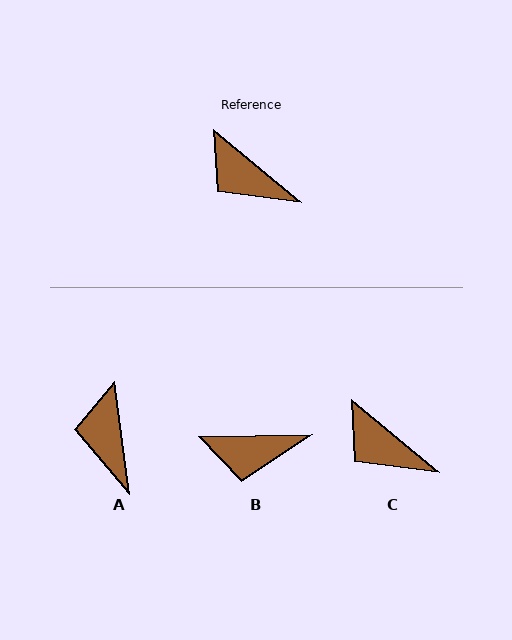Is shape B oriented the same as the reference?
No, it is off by about 41 degrees.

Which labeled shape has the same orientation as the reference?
C.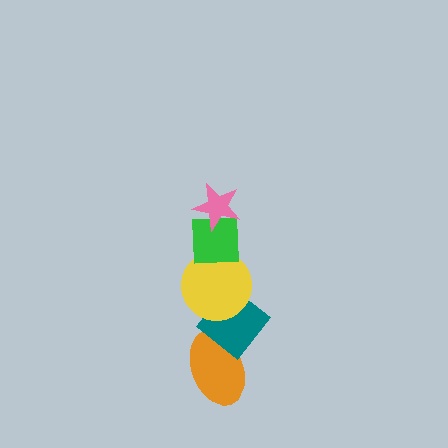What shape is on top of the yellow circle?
The green square is on top of the yellow circle.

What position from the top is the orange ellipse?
The orange ellipse is 5th from the top.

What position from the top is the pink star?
The pink star is 1st from the top.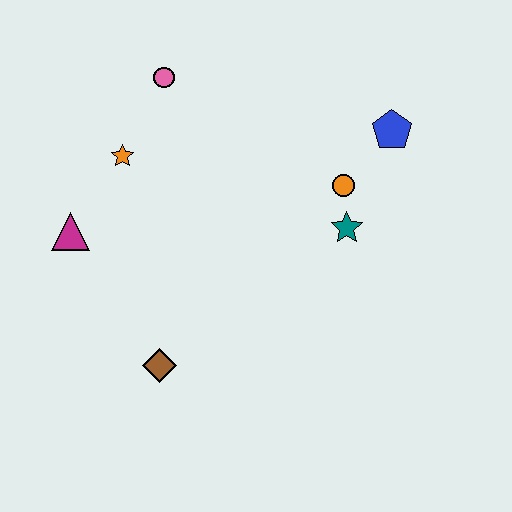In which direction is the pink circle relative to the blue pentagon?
The pink circle is to the left of the blue pentagon.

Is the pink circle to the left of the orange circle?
Yes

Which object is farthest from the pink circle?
The brown diamond is farthest from the pink circle.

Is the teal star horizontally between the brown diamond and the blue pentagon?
Yes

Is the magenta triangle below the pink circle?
Yes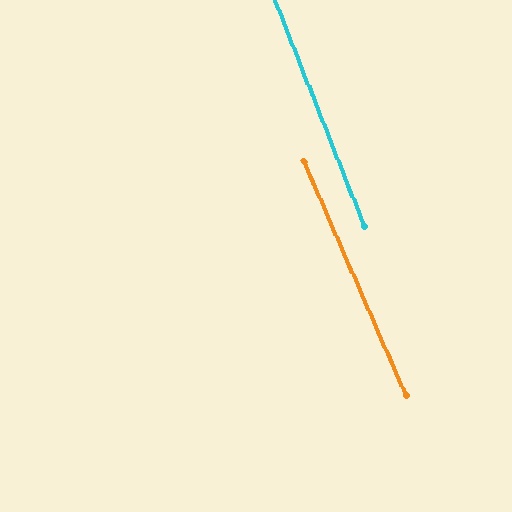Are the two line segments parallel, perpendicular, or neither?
Parallel — their directions differ by only 2.0°.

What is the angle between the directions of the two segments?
Approximately 2 degrees.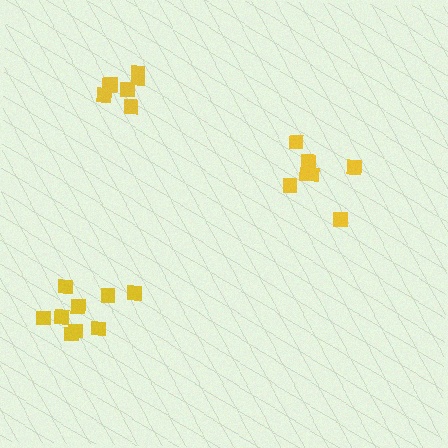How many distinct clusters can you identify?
There are 3 distinct clusters.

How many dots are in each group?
Group 1: 7 dots, Group 2: 7 dots, Group 3: 9 dots (23 total).